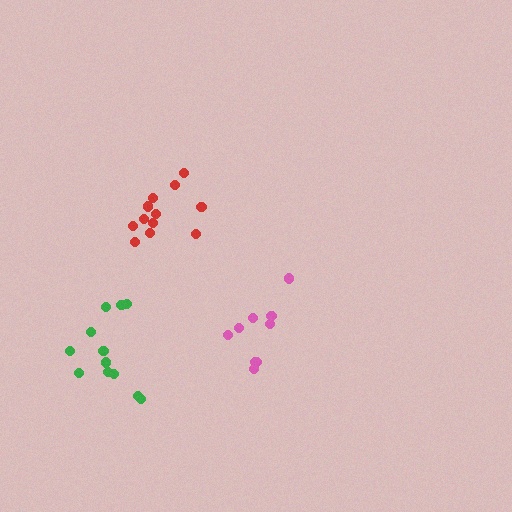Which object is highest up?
The red cluster is topmost.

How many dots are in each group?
Group 1: 12 dots, Group 2: 12 dots, Group 3: 9 dots (33 total).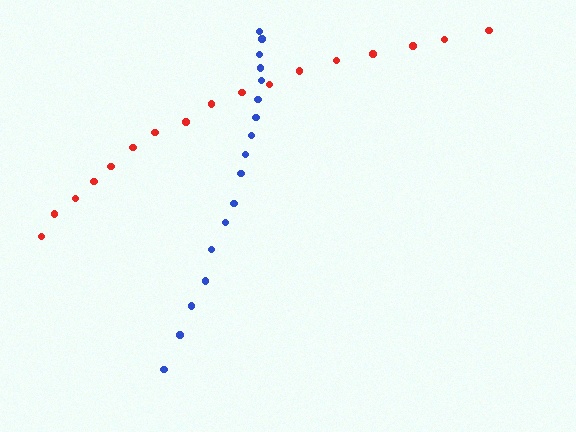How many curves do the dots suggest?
There are 2 distinct paths.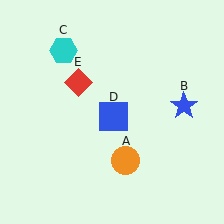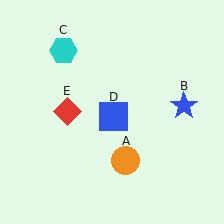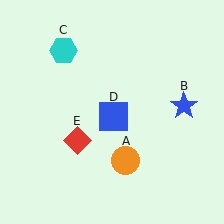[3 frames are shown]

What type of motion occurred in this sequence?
The red diamond (object E) rotated counterclockwise around the center of the scene.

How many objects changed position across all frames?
1 object changed position: red diamond (object E).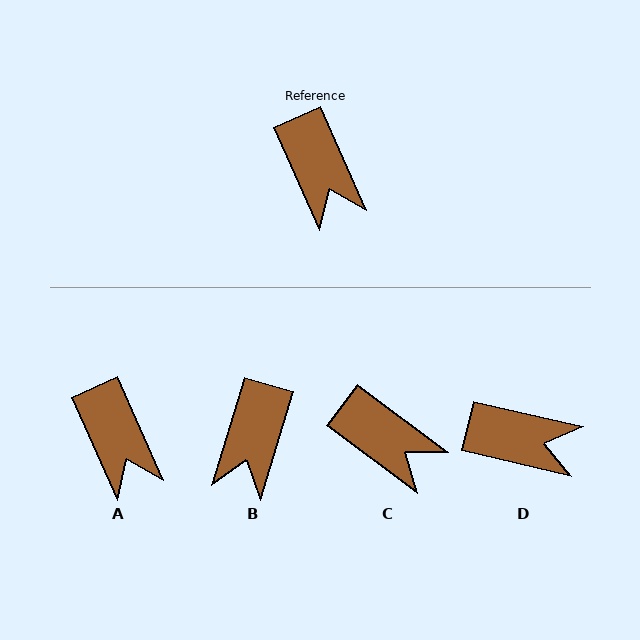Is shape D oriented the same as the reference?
No, it is off by about 53 degrees.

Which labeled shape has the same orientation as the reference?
A.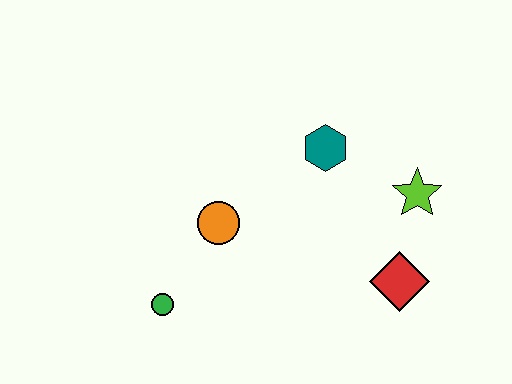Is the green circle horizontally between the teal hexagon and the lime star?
No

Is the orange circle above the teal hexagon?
No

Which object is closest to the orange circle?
The green circle is closest to the orange circle.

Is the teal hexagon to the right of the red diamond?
No